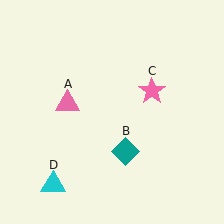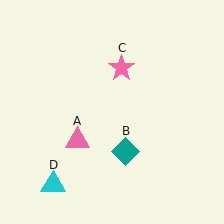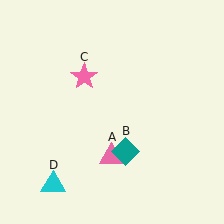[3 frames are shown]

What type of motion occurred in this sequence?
The pink triangle (object A), pink star (object C) rotated counterclockwise around the center of the scene.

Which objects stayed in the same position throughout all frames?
Teal diamond (object B) and cyan triangle (object D) remained stationary.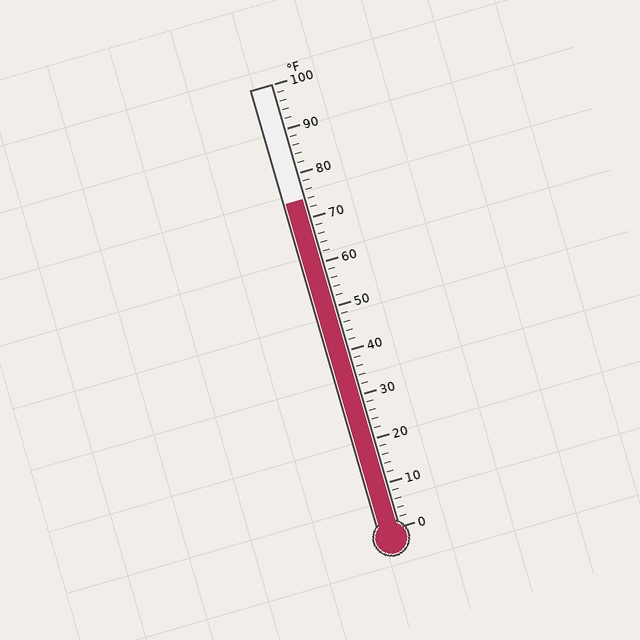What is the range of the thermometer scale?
The thermometer scale ranges from 0°F to 100°F.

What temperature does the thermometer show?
The thermometer shows approximately 74°F.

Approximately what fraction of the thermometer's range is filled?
The thermometer is filled to approximately 75% of its range.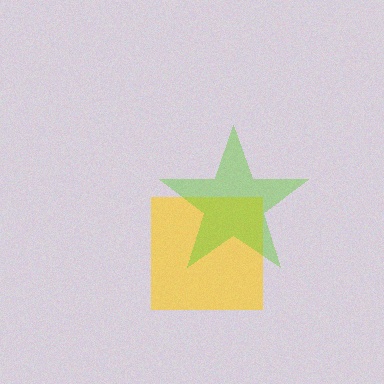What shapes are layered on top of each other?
The layered shapes are: a yellow square, a lime star.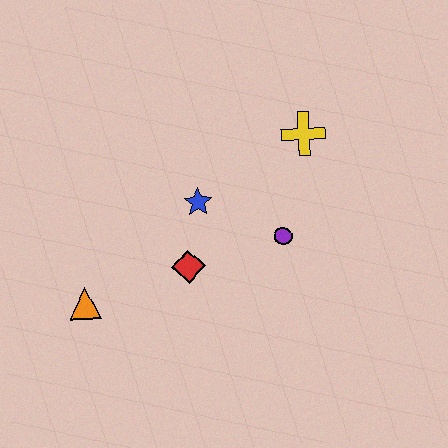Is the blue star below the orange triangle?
No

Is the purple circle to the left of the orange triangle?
No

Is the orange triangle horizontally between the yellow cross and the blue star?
No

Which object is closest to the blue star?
The red diamond is closest to the blue star.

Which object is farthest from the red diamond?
The yellow cross is farthest from the red diamond.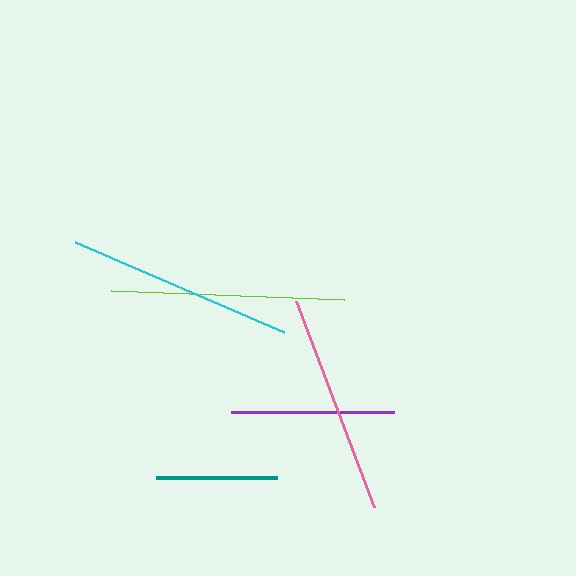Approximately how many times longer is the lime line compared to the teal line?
The lime line is approximately 1.9 times the length of the teal line.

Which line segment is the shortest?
The teal line is the shortest at approximately 121 pixels.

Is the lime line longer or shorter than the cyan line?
The lime line is longer than the cyan line.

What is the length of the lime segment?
The lime segment is approximately 233 pixels long.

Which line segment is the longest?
The lime line is the longest at approximately 233 pixels.